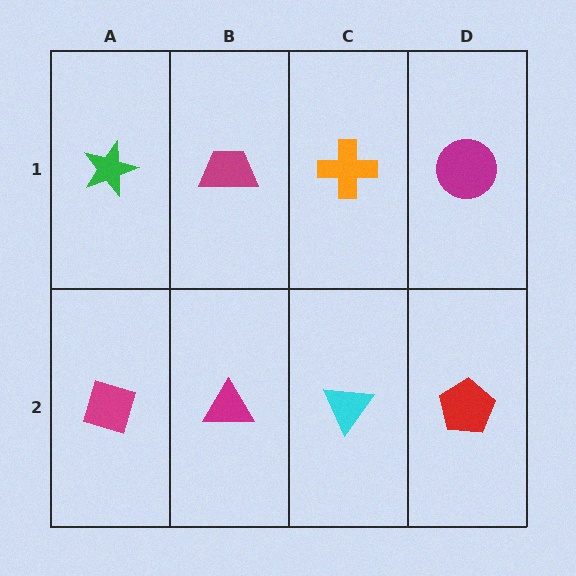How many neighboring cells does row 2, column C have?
3.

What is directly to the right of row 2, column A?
A magenta triangle.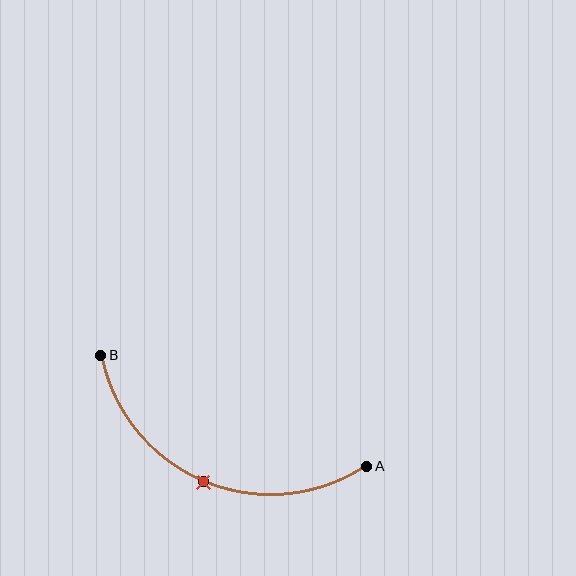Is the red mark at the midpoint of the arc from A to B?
Yes. The red mark lies on the arc at equal arc-length from both A and B — it is the arc midpoint.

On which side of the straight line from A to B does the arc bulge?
The arc bulges below the straight line connecting A and B.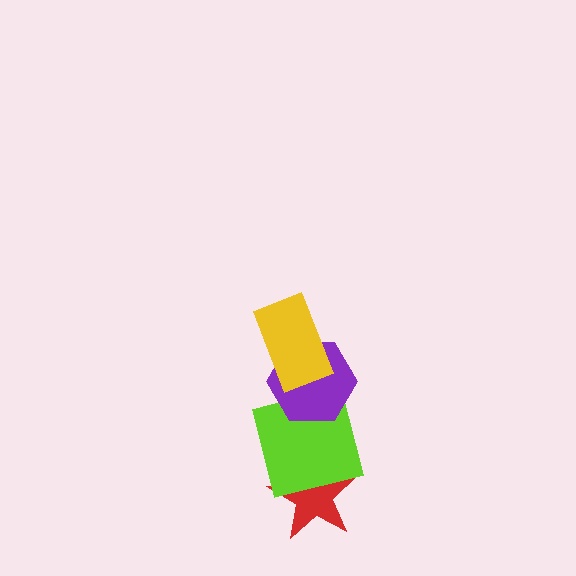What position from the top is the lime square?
The lime square is 3rd from the top.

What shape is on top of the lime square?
The purple hexagon is on top of the lime square.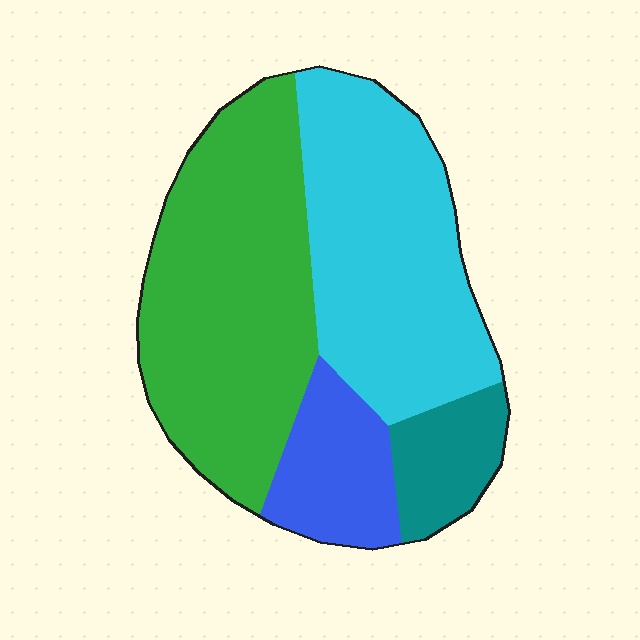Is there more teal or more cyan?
Cyan.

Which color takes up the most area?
Green, at roughly 40%.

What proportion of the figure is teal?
Teal covers 10% of the figure.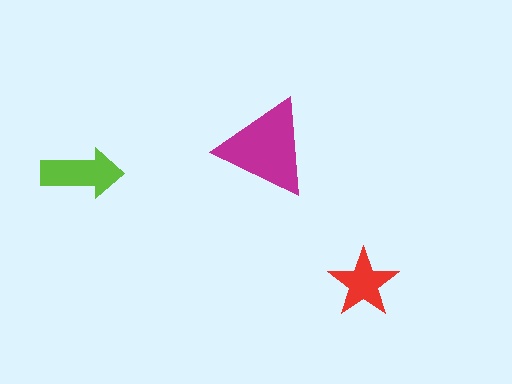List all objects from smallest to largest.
The red star, the lime arrow, the magenta triangle.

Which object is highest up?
The magenta triangle is topmost.